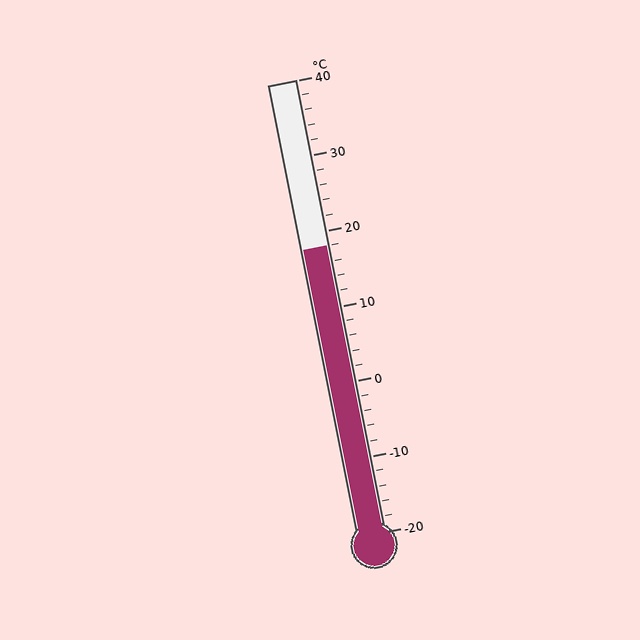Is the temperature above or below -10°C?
The temperature is above -10°C.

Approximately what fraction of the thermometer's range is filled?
The thermometer is filled to approximately 65% of its range.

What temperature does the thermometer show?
The thermometer shows approximately 18°C.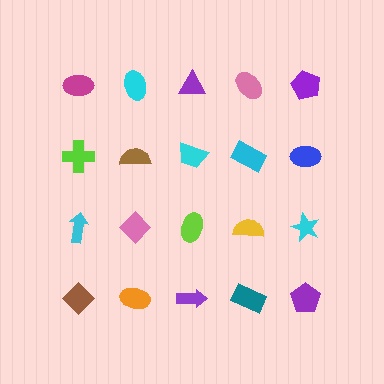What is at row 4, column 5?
A purple pentagon.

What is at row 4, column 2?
An orange ellipse.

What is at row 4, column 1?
A brown diamond.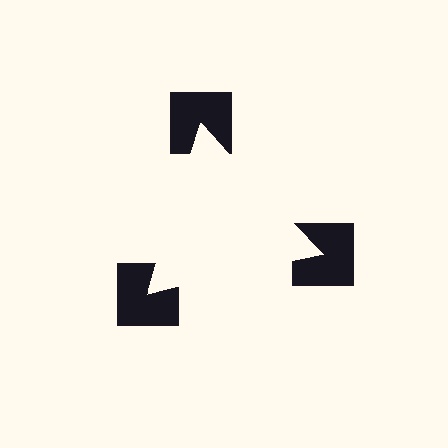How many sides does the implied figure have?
3 sides.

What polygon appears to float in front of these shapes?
An illusory triangle — its edges are inferred from the aligned wedge cuts in the notched squares, not physically drawn.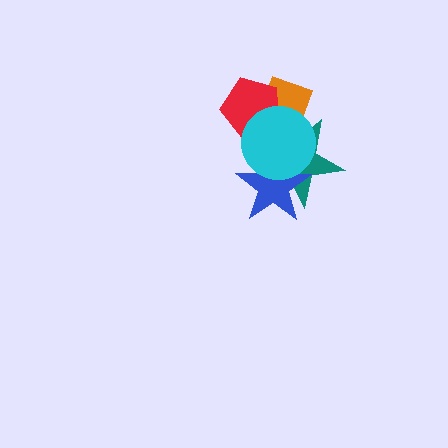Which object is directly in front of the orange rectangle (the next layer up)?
The teal star is directly in front of the orange rectangle.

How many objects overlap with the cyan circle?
4 objects overlap with the cyan circle.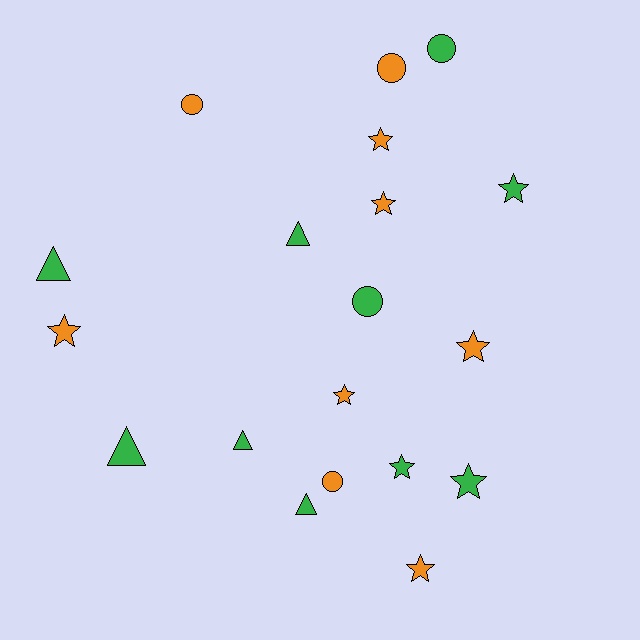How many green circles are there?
There are 2 green circles.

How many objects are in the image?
There are 19 objects.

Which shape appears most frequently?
Star, with 9 objects.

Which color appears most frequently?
Green, with 10 objects.